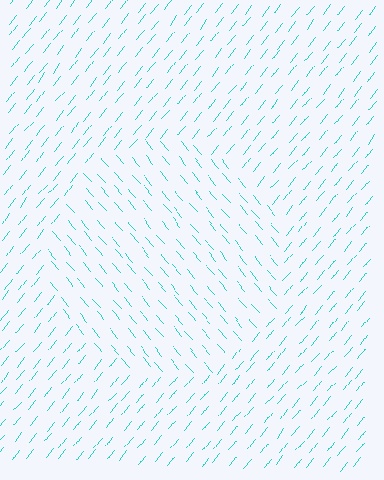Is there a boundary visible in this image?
Yes, there is a texture boundary formed by a change in line orientation.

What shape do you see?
I see a circle.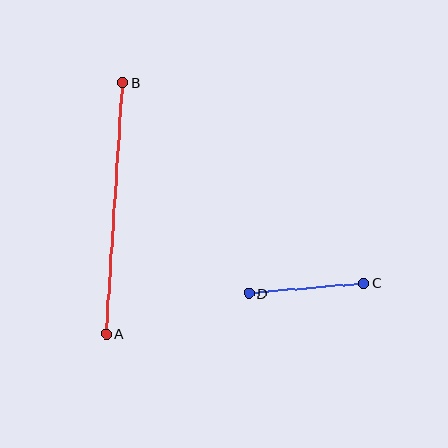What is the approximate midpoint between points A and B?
The midpoint is at approximately (114, 208) pixels.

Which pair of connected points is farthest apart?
Points A and B are farthest apart.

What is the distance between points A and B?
The distance is approximately 252 pixels.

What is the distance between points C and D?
The distance is approximately 115 pixels.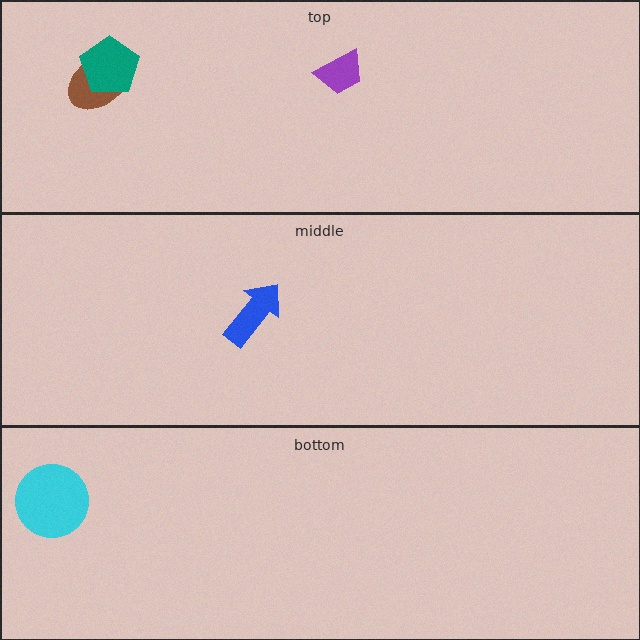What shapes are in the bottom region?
The cyan circle.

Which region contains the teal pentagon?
The top region.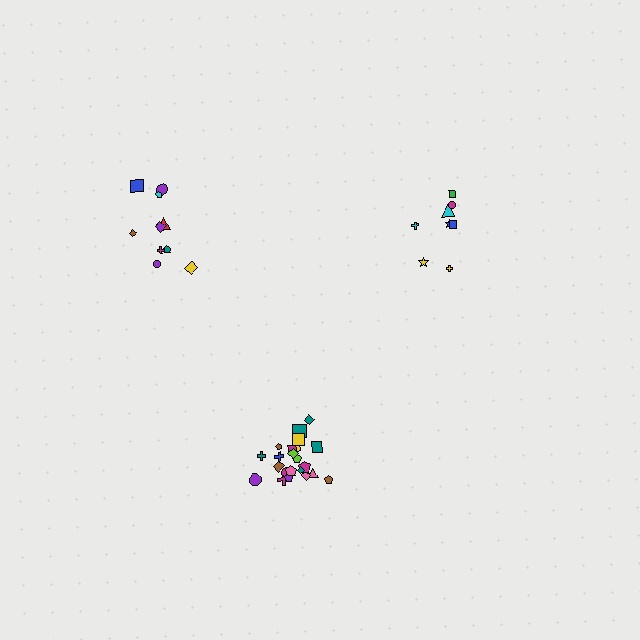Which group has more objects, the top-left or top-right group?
The top-left group.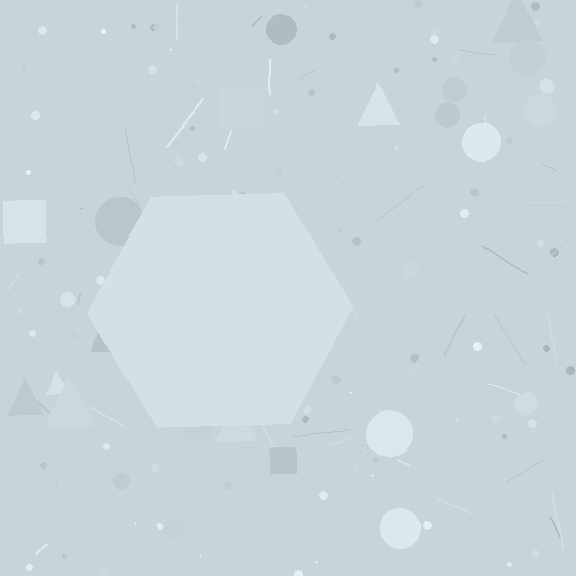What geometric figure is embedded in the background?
A hexagon is embedded in the background.